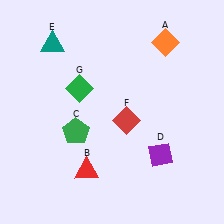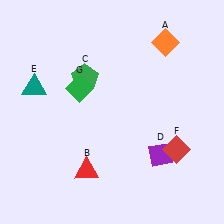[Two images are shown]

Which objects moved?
The objects that moved are: the green pentagon (C), the teal triangle (E), the red diamond (F).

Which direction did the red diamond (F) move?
The red diamond (F) moved right.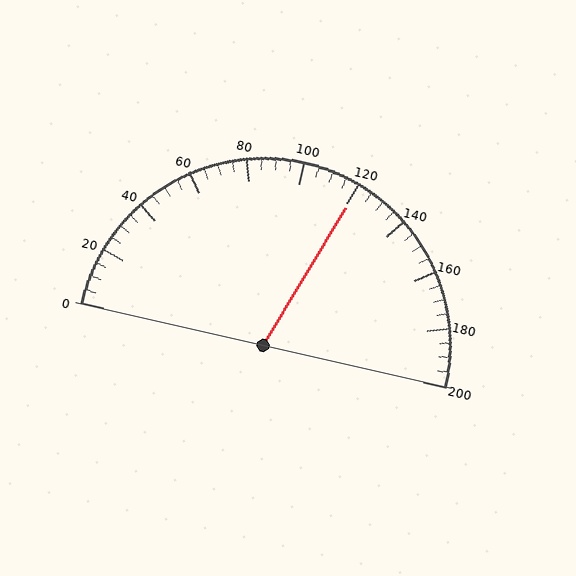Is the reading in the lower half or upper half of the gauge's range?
The reading is in the upper half of the range (0 to 200).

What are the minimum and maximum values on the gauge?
The gauge ranges from 0 to 200.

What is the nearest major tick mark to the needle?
The nearest major tick mark is 120.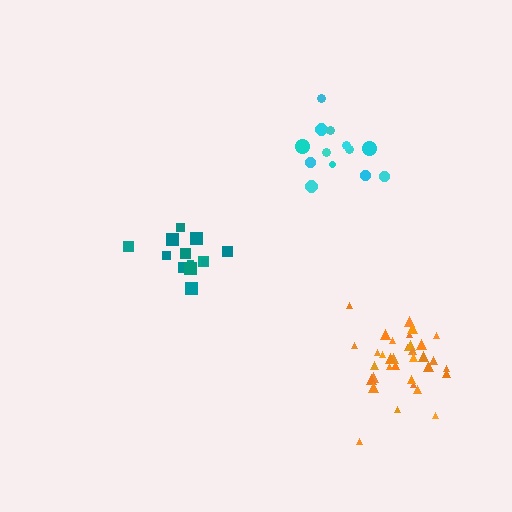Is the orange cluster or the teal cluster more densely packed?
Orange.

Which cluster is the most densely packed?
Orange.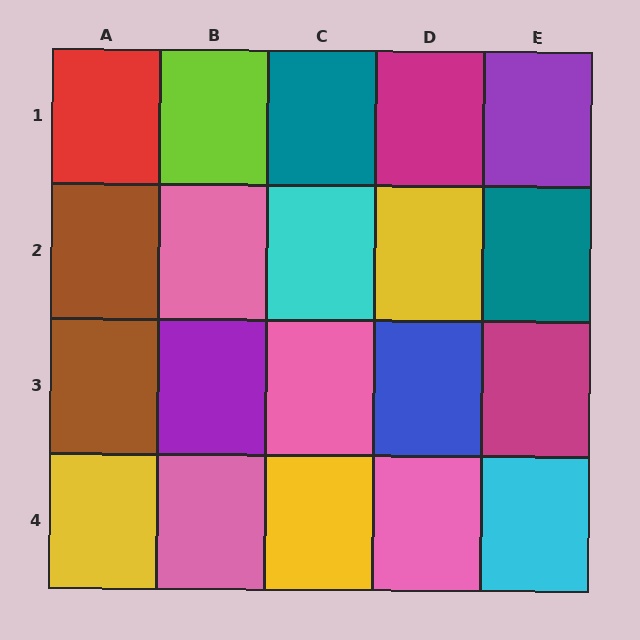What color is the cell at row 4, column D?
Pink.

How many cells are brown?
2 cells are brown.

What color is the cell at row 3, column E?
Magenta.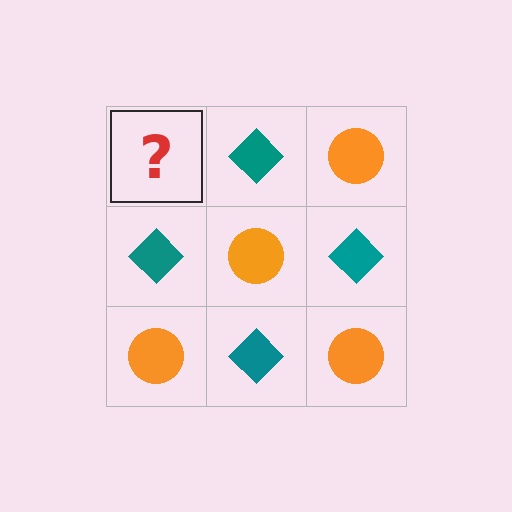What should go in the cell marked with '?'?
The missing cell should contain an orange circle.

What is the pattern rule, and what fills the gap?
The rule is that it alternates orange circle and teal diamond in a checkerboard pattern. The gap should be filled with an orange circle.